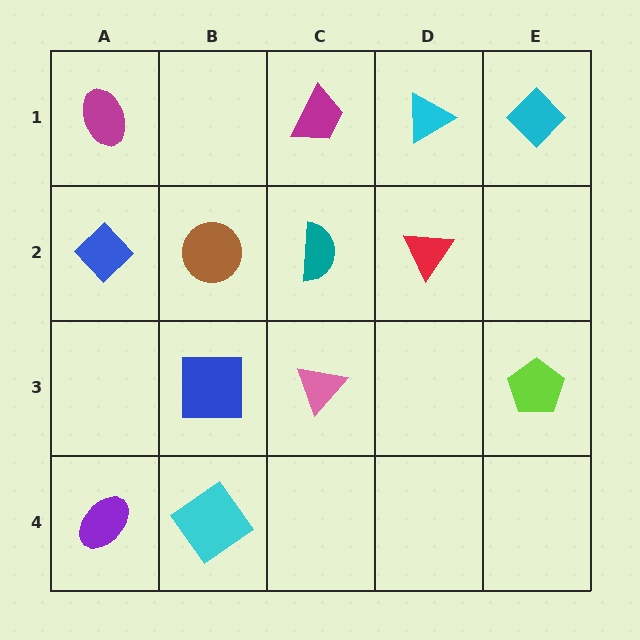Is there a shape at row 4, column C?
No, that cell is empty.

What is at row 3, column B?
A blue square.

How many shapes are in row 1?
4 shapes.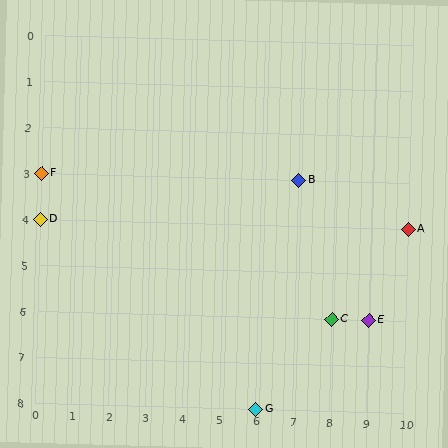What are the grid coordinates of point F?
Point F is at grid coordinates (0, 3).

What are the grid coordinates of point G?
Point G is at grid coordinates (6, 8).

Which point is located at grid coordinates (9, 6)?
Point E is at (9, 6).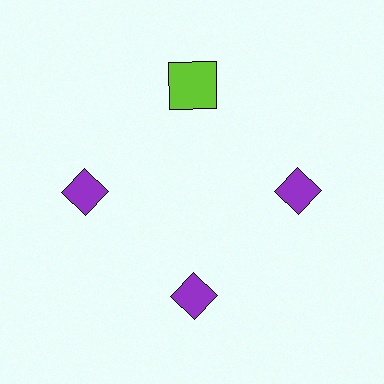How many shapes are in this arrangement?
There are 4 shapes arranged in a ring pattern.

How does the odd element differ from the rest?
It differs in both color (lime instead of purple) and shape (square instead of diamond).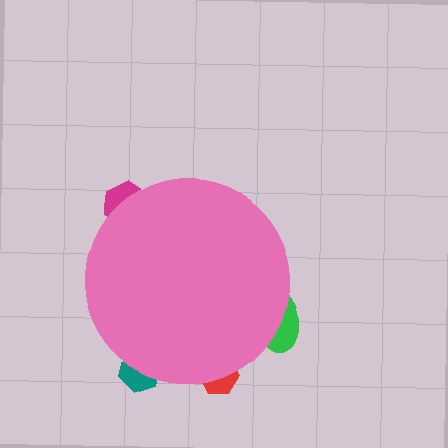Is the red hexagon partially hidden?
Yes, the red hexagon is partially hidden behind the pink circle.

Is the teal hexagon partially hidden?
Yes, the teal hexagon is partially hidden behind the pink circle.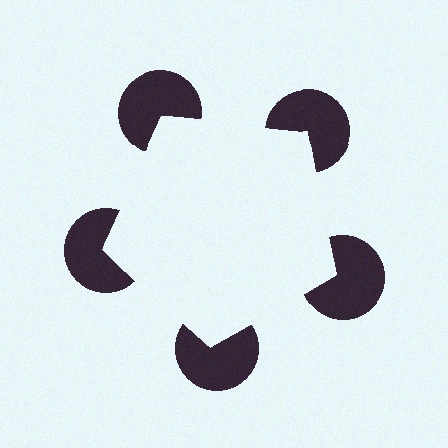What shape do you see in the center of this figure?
An illusory pentagon — its edges are inferred from the aligned wedge cuts in the pac-man discs, not physically drawn.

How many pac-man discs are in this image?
There are 5 — one at each vertex of the illusory pentagon.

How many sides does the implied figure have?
5 sides.